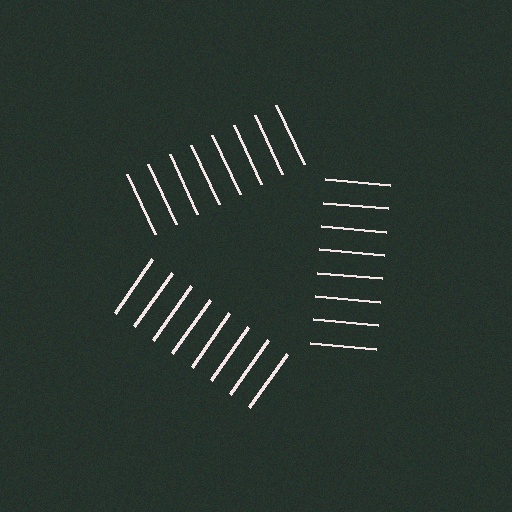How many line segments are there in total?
24 — 8 along each of the 3 edges.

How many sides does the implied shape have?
3 sides — the line-ends trace a triangle.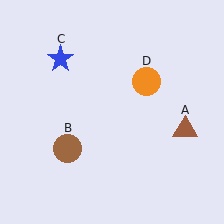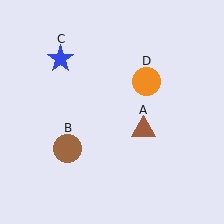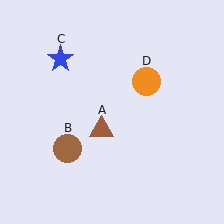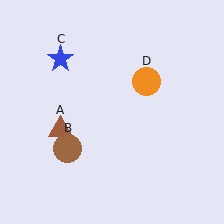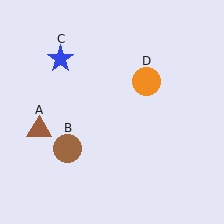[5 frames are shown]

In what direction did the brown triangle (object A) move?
The brown triangle (object A) moved left.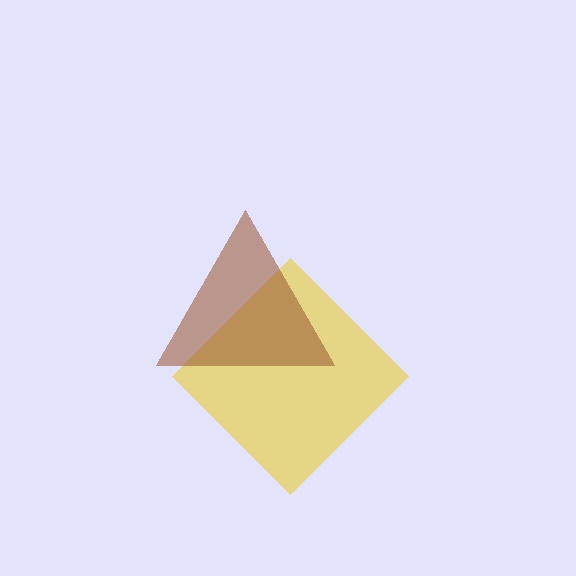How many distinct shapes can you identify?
There are 2 distinct shapes: a yellow diamond, a brown triangle.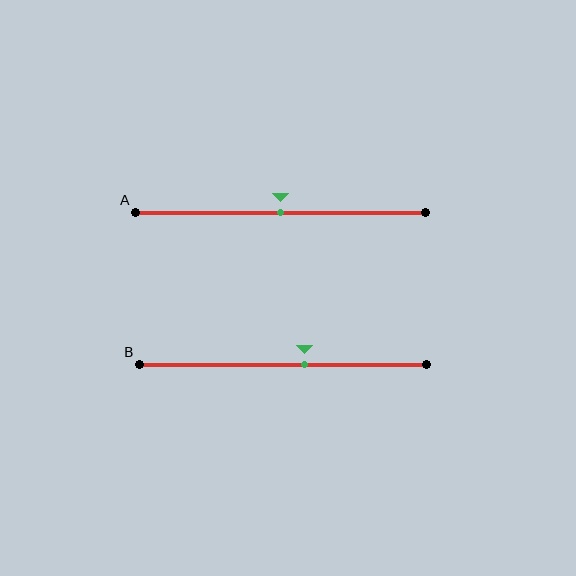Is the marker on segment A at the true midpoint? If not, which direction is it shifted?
Yes, the marker on segment A is at the true midpoint.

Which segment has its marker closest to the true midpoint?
Segment A has its marker closest to the true midpoint.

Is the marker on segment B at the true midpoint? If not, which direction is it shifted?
No, the marker on segment B is shifted to the right by about 7% of the segment length.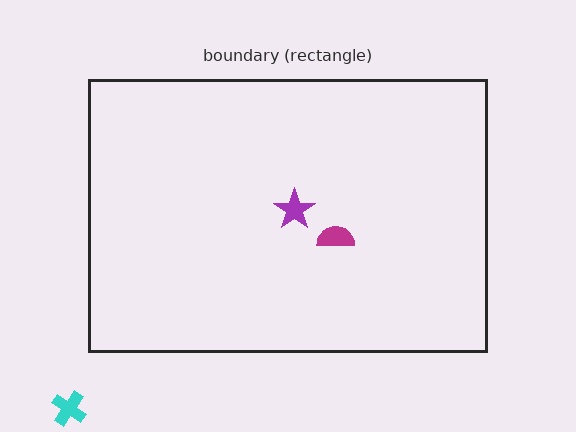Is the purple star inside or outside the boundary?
Inside.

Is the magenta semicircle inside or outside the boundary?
Inside.